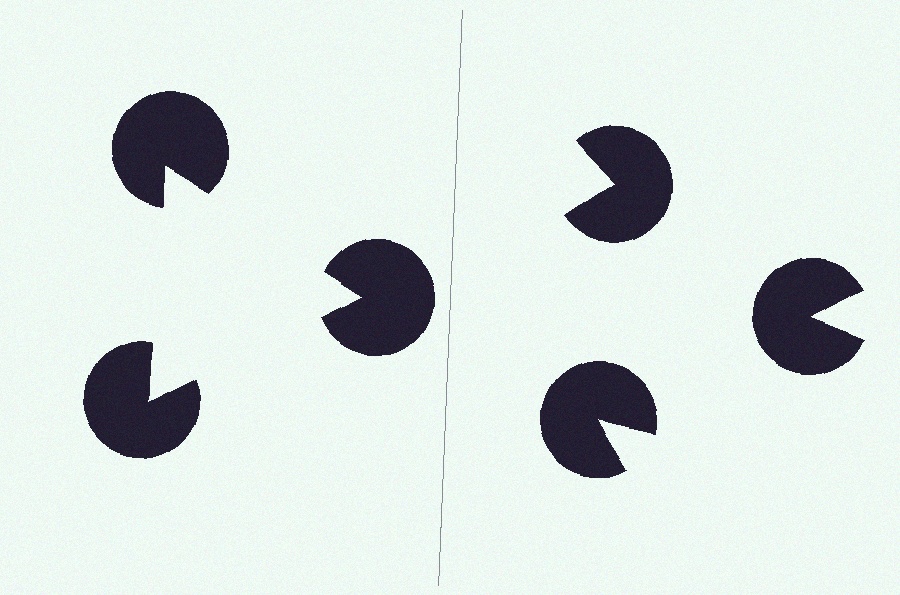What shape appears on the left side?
An illusory triangle.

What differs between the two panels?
The pac-man discs are positioned identically on both sides; only the wedge orientations differ. On the left they align to a triangle; on the right they are misaligned.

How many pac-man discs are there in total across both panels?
6 — 3 on each side.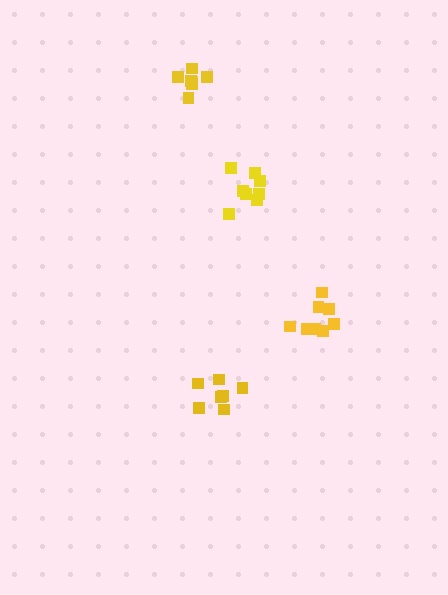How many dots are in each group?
Group 1: 7 dots, Group 2: 7 dots, Group 3: 8 dots, Group 4: 8 dots (30 total).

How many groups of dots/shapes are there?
There are 4 groups.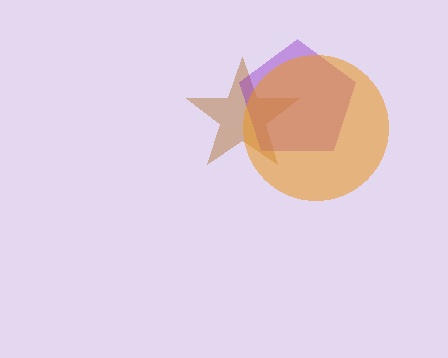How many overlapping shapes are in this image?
There are 3 overlapping shapes in the image.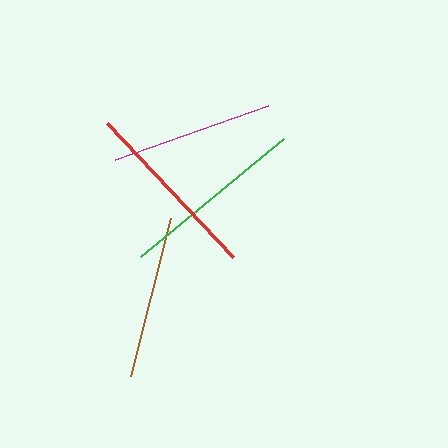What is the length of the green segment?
The green segment is approximately 185 pixels long.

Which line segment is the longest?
The green line is the longest at approximately 185 pixels.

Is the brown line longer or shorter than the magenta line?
The brown line is longer than the magenta line.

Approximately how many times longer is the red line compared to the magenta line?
The red line is approximately 1.1 times the length of the magenta line.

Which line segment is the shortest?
The magenta line is the shortest at approximately 162 pixels.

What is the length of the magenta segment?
The magenta segment is approximately 162 pixels long.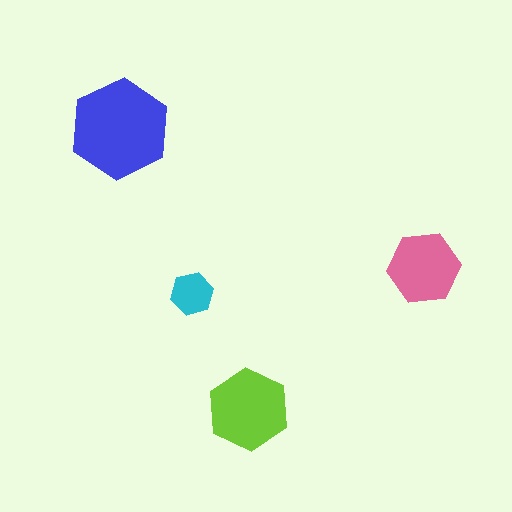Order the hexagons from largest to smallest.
the blue one, the lime one, the pink one, the cyan one.